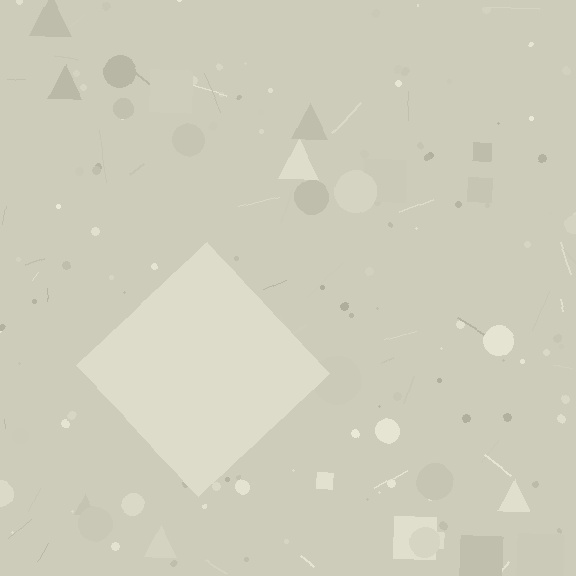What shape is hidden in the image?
A diamond is hidden in the image.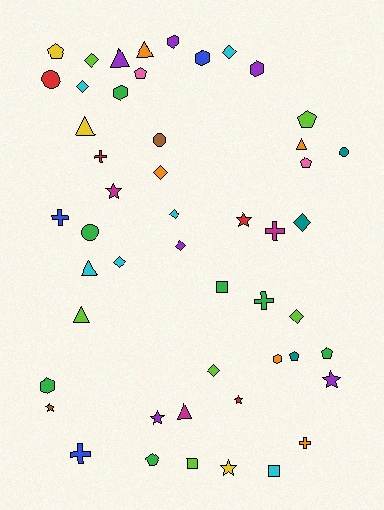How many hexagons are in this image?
There are 6 hexagons.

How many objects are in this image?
There are 50 objects.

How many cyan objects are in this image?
There are 6 cyan objects.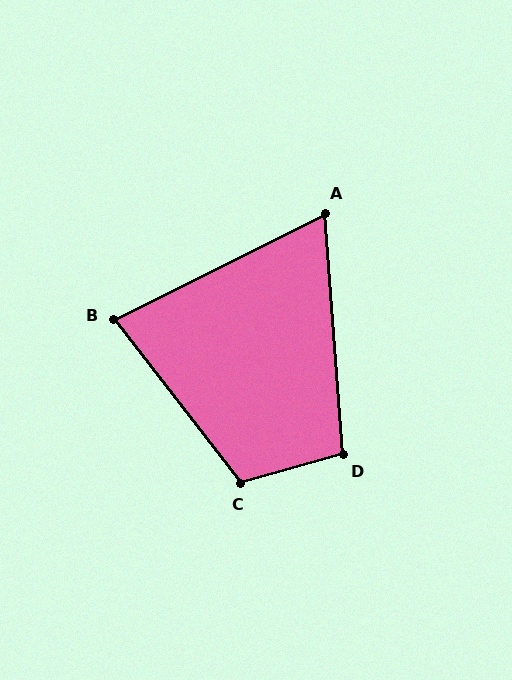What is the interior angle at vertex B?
Approximately 79 degrees (acute).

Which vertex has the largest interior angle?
C, at approximately 112 degrees.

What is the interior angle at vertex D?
Approximately 101 degrees (obtuse).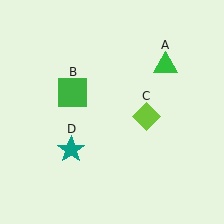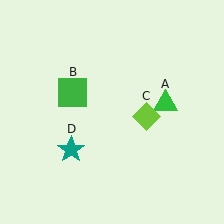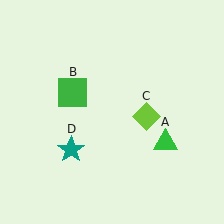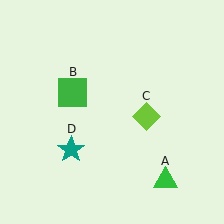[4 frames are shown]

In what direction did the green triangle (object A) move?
The green triangle (object A) moved down.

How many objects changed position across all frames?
1 object changed position: green triangle (object A).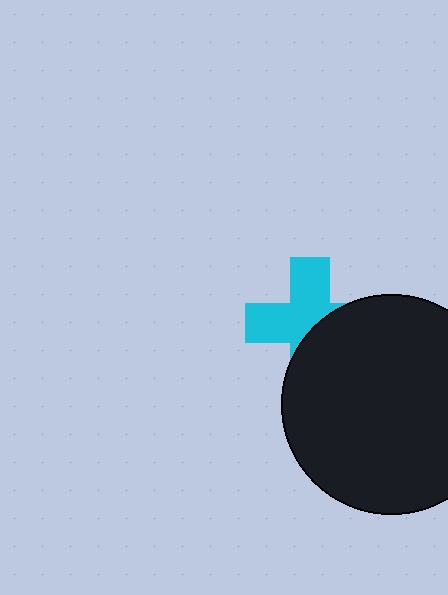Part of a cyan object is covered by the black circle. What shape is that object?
It is a cross.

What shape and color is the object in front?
The object in front is a black circle.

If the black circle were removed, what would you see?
You would see the complete cyan cross.